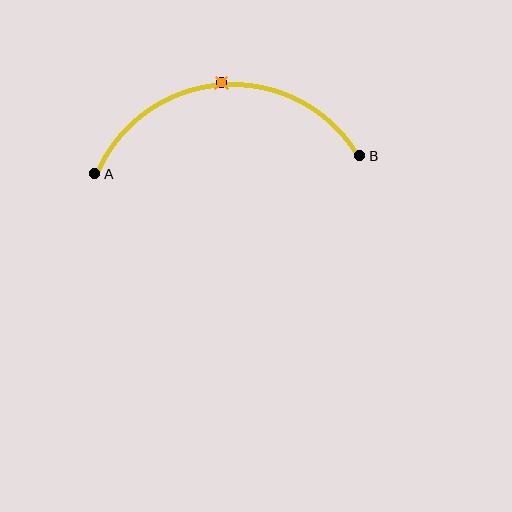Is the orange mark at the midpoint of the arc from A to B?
Yes. The orange mark lies on the arc at equal arc-length from both A and B — it is the arc midpoint.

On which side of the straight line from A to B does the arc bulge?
The arc bulges above the straight line connecting A and B.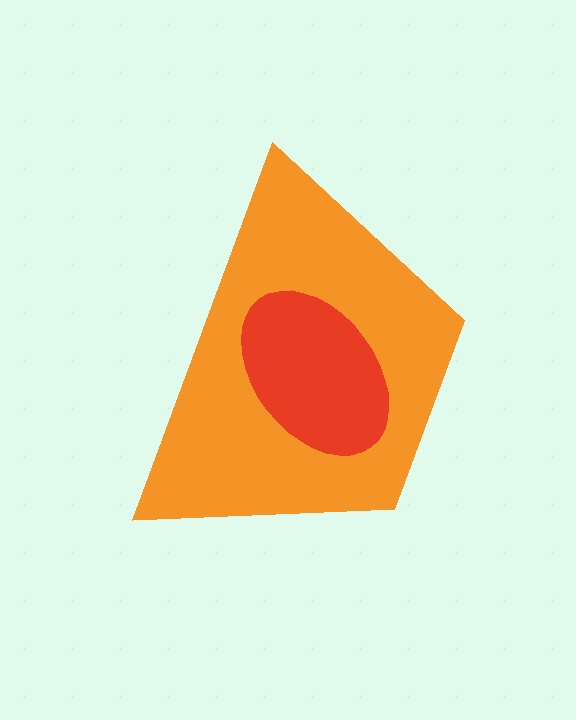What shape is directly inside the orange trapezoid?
The red ellipse.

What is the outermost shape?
The orange trapezoid.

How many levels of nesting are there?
2.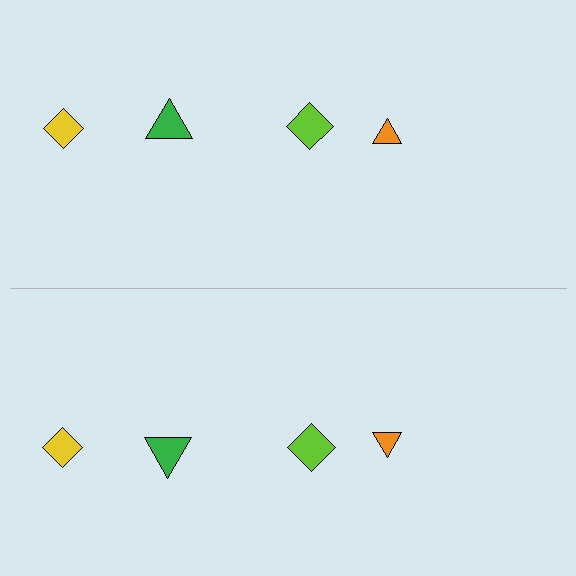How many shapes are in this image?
There are 8 shapes in this image.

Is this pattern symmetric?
Yes, this pattern has bilateral (reflection) symmetry.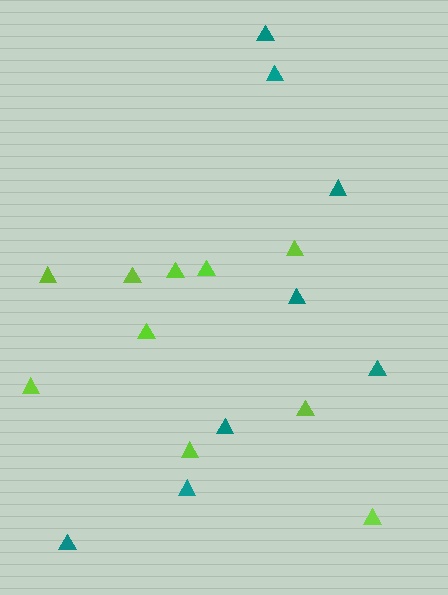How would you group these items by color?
There are 2 groups: one group of teal triangles (8) and one group of lime triangles (10).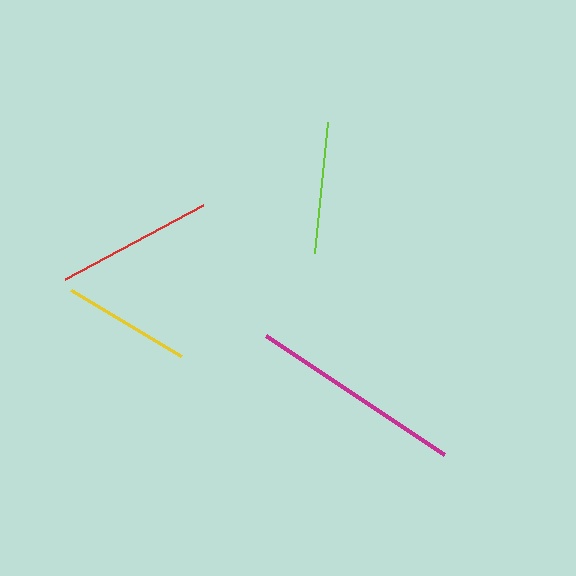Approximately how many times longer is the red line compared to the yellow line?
The red line is approximately 1.2 times the length of the yellow line.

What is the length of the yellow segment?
The yellow segment is approximately 128 pixels long.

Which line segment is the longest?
The magenta line is the longest at approximately 214 pixels.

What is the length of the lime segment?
The lime segment is approximately 132 pixels long.